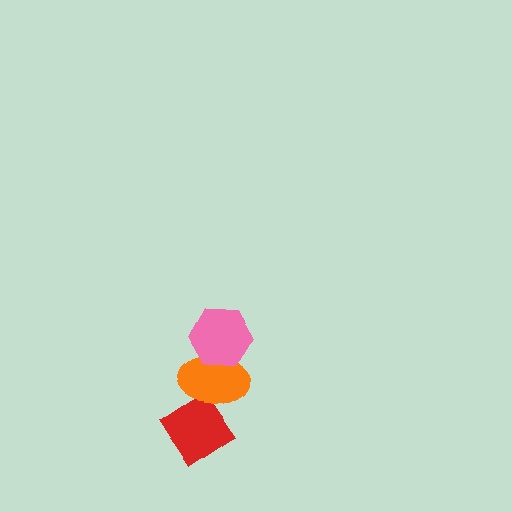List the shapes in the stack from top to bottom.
From top to bottom: the pink hexagon, the orange ellipse, the red diamond.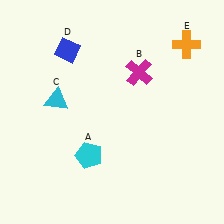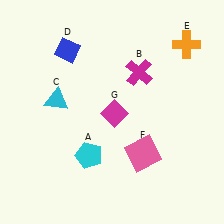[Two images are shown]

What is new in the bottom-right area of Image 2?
A pink square (F) was added in the bottom-right area of Image 2.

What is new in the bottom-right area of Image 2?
A magenta diamond (G) was added in the bottom-right area of Image 2.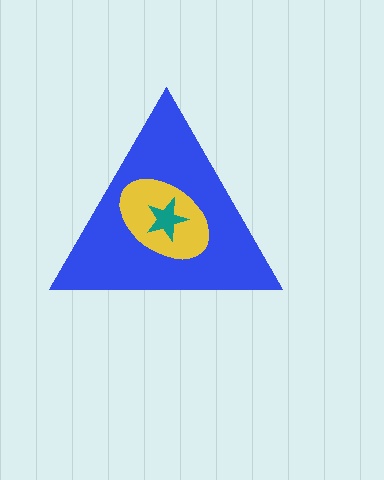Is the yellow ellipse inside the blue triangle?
Yes.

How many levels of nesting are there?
3.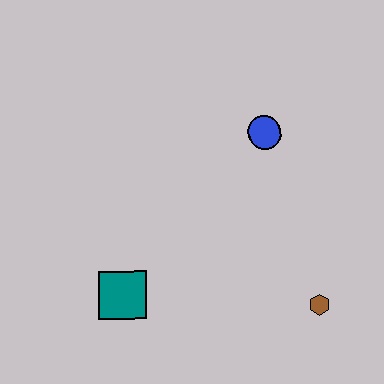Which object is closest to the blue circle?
The brown hexagon is closest to the blue circle.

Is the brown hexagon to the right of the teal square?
Yes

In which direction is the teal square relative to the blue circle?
The teal square is below the blue circle.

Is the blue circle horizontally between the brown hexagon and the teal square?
Yes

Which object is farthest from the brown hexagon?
The teal square is farthest from the brown hexagon.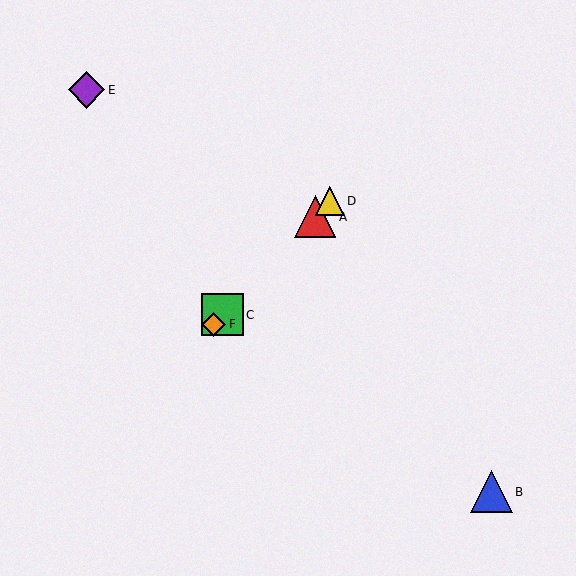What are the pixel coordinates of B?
Object B is at (491, 492).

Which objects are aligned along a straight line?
Objects A, C, D, F are aligned along a straight line.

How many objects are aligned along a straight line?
4 objects (A, C, D, F) are aligned along a straight line.